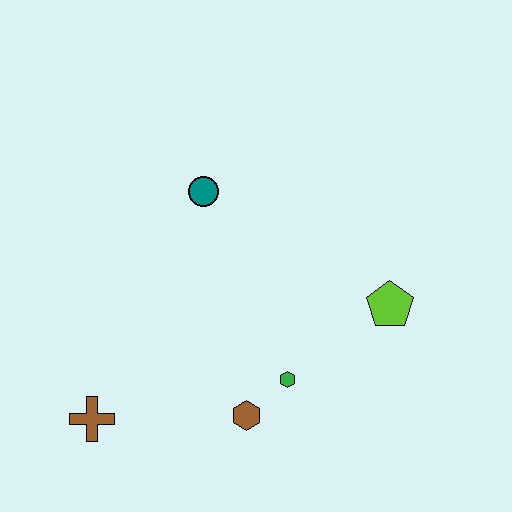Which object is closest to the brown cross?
The brown hexagon is closest to the brown cross.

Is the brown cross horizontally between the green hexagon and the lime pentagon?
No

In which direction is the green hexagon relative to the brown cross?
The green hexagon is to the right of the brown cross.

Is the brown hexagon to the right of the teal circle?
Yes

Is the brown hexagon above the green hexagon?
No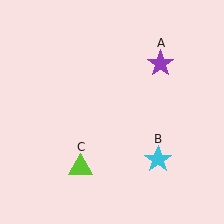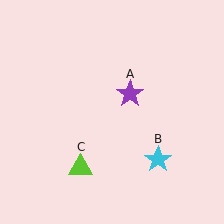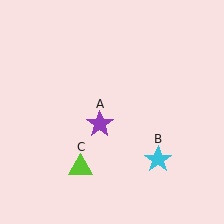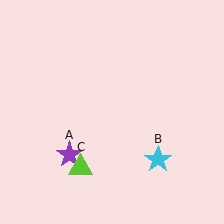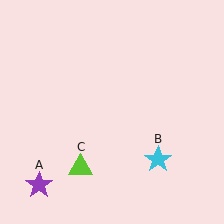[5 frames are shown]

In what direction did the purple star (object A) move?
The purple star (object A) moved down and to the left.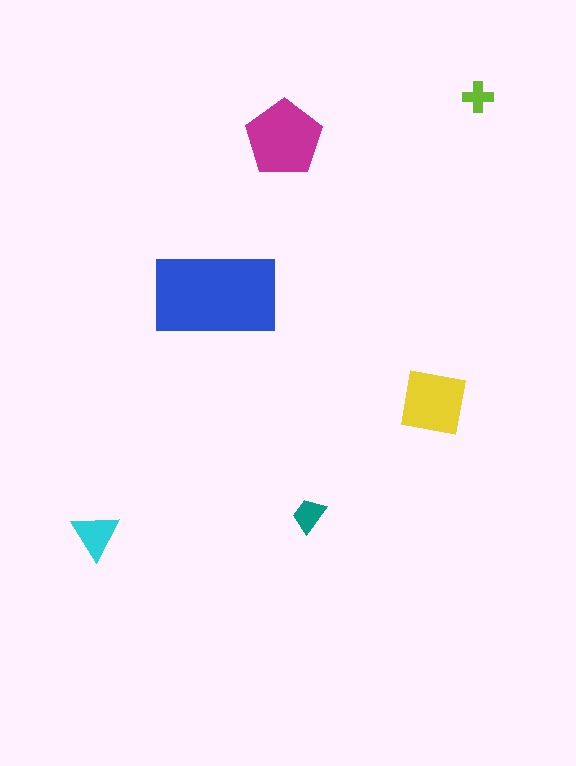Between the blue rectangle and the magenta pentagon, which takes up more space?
The blue rectangle.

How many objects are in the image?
There are 6 objects in the image.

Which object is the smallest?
The lime cross.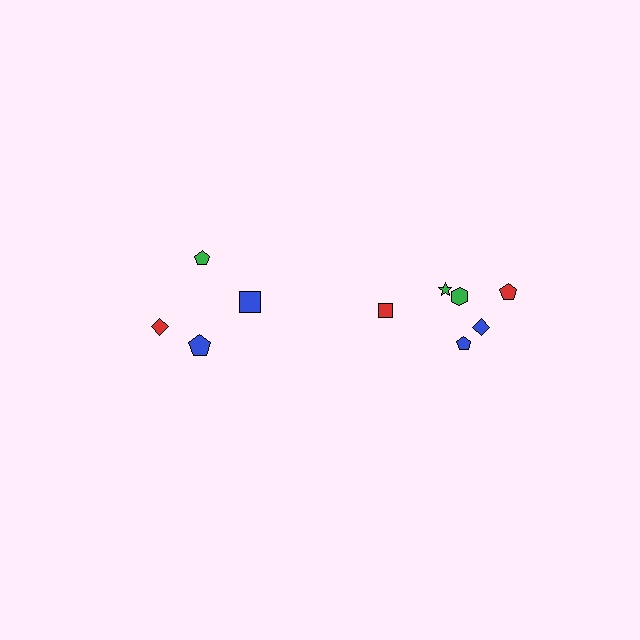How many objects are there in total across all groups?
There are 10 objects.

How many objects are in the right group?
There are 6 objects.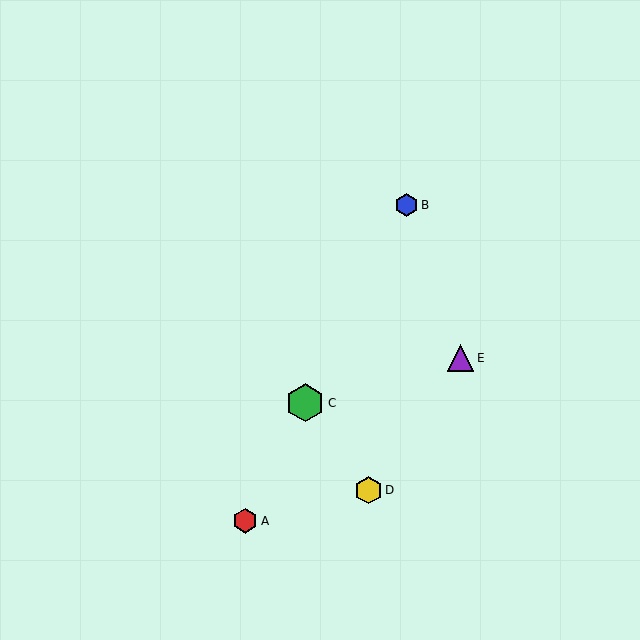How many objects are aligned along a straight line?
3 objects (A, B, C) are aligned along a straight line.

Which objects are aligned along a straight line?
Objects A, B, C are aligned along a straight line.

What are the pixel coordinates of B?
Object B is at (406, 205).